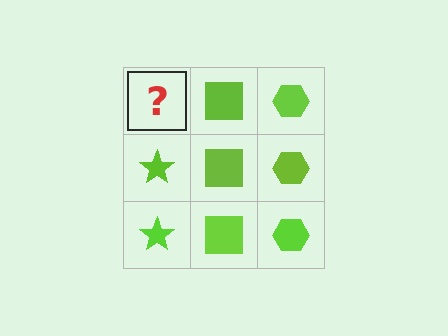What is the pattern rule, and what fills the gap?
The rule is that each column has a consistent shape. The gap should be filled with a lime star.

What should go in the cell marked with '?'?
The missing cell should contain a lime star.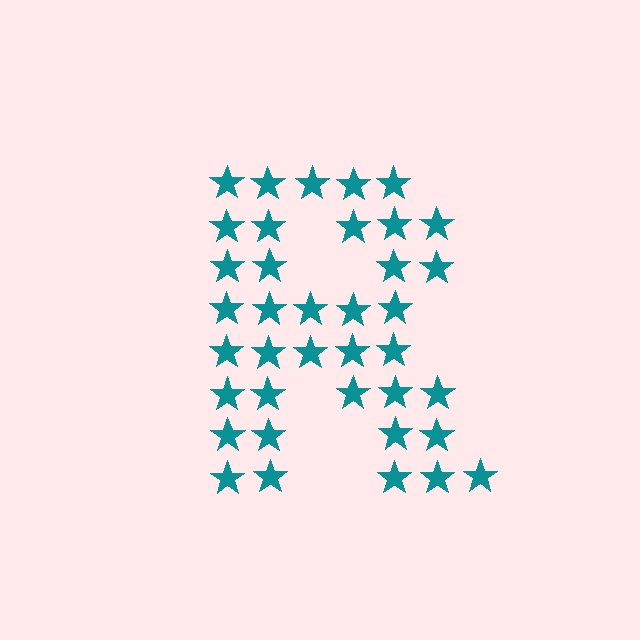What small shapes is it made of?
It is made of small stars.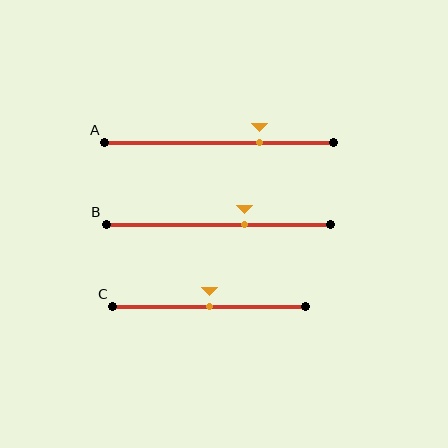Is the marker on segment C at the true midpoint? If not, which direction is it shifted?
Yes, the marker on segment C is at the true midpoint.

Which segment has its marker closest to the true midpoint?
Segment C has its marker closest to the true midpoint.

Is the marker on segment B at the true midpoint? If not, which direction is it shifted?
No, the marker on segment B is shifted to the right by about 12% of the segment length.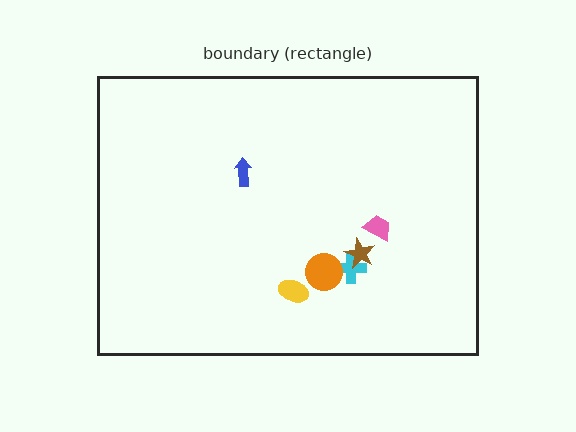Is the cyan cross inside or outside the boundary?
Inside.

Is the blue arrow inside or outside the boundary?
Inside.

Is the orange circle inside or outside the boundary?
Inside.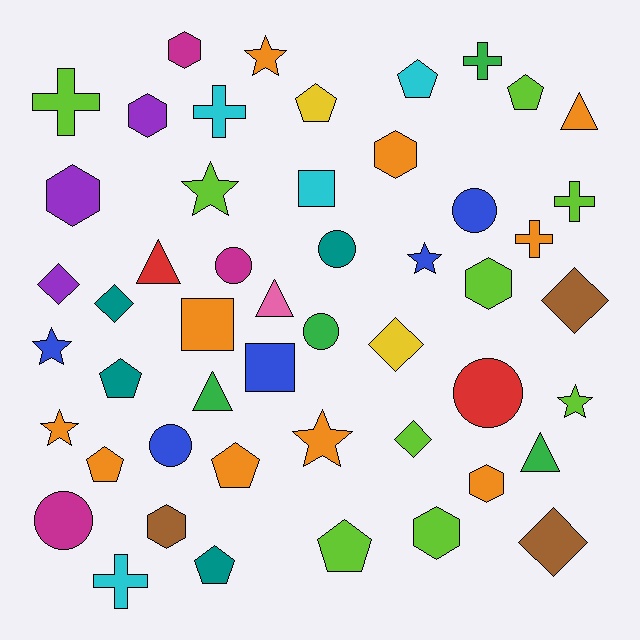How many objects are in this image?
There are 50 objects.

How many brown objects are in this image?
There are 3 brown objects.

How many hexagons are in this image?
There are 8 hexagons.